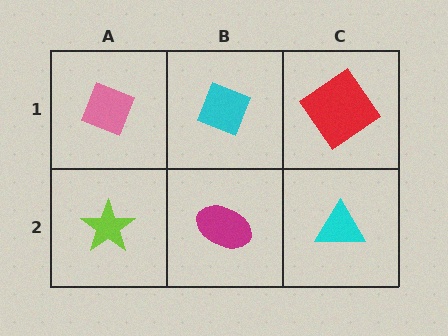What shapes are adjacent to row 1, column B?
A magenta ellipse (row 2, column B), a pink diamond (row 1, column A), a red diamond (row 1, column C).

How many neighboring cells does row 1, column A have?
2.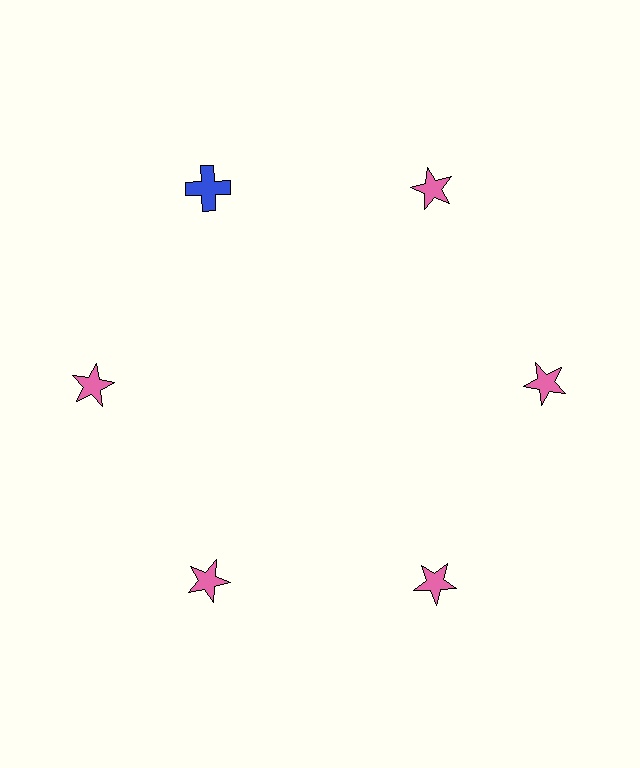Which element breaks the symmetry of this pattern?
The blue cross at roughly the 11 o'clock position breaks the symmetry. All other shapes are pink stars.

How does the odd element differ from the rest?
It differs in both color (blue instead of pink) and shape (cross instead of star).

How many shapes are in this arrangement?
There are 6 shapes arranged in a ring pattern.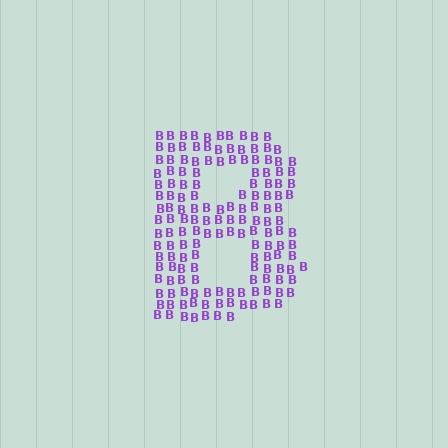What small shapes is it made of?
It is made of small letter B's.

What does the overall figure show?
The overall figure shows the letter B.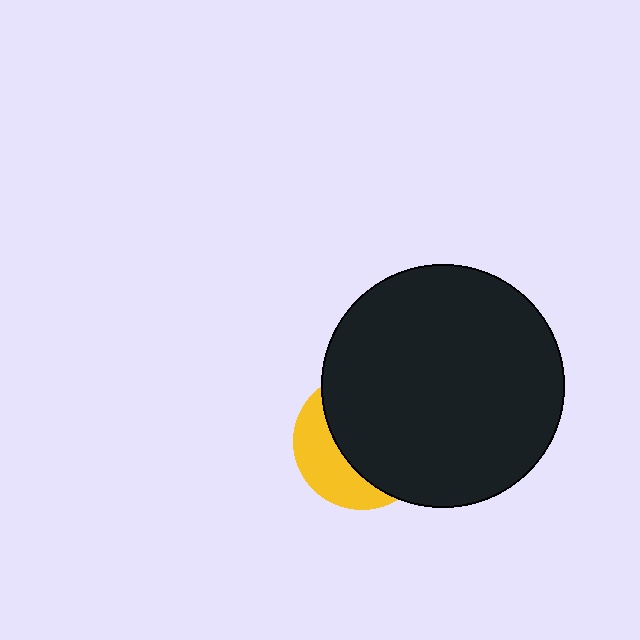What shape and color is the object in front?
The object in front is a black circle.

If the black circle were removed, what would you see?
You would see the complete yellow circle.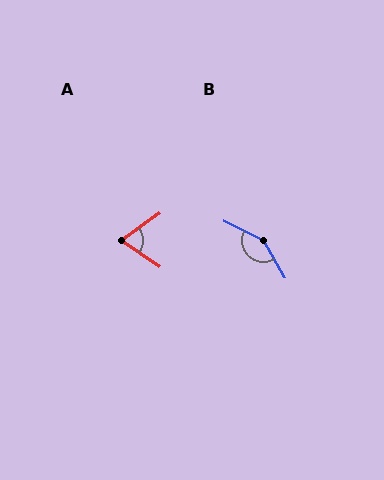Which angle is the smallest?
A, at approximately 70 degrees.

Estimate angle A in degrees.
Approximately 70 degrees.